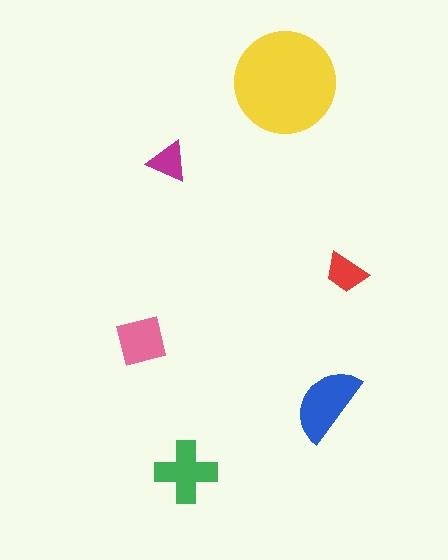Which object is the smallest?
The magenta triangle.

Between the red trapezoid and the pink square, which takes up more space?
The pink square.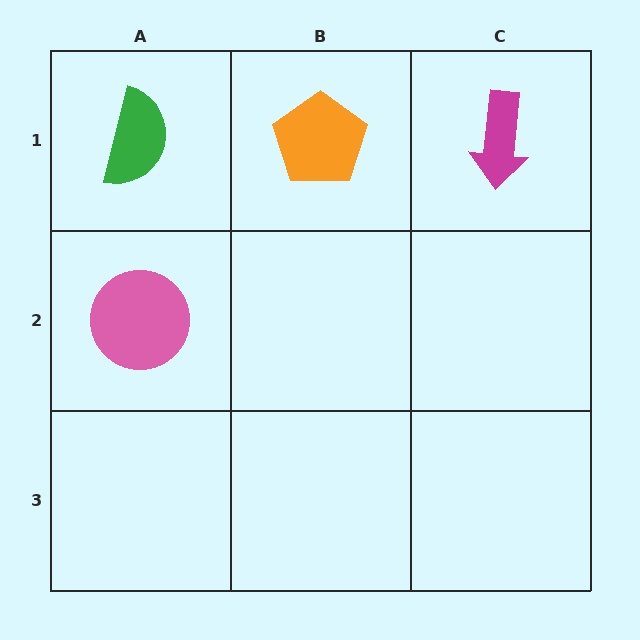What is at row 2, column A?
A pink circle.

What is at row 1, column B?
An orange pentagon.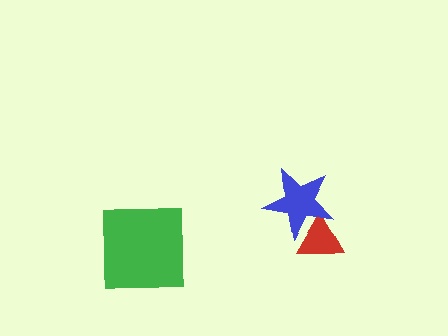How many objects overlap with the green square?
0 objects overlap with the green square.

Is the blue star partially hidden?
No, no other shape covers it.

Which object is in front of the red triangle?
The blue star is in front of the red triangle.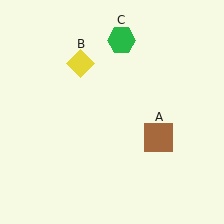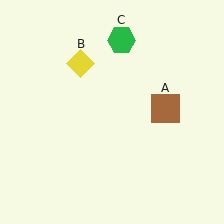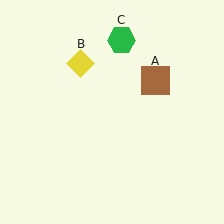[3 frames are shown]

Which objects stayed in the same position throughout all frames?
Yellow diamond (object B) and green hexagon (object C) remained stationary.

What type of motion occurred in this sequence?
The brown square (object A) rotated counterclockwise around the center of the scene.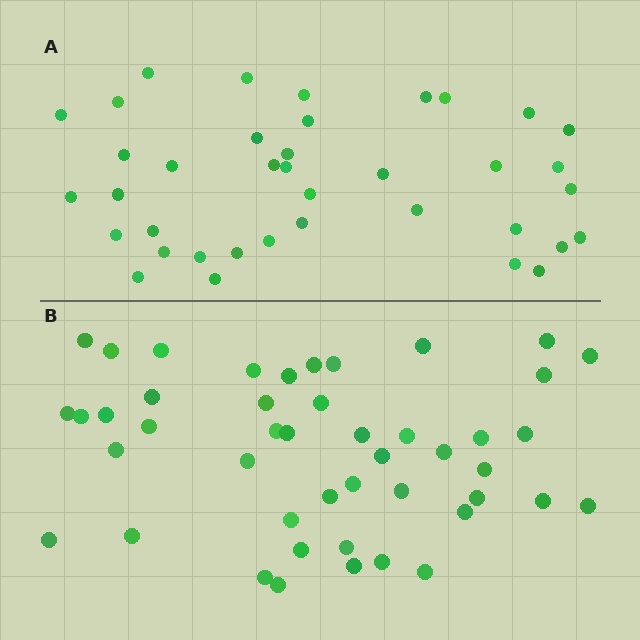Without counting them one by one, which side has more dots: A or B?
Region B (the bottom region) has more dots.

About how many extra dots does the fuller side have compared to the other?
Region B has roughly 8 or so more dots than region A.